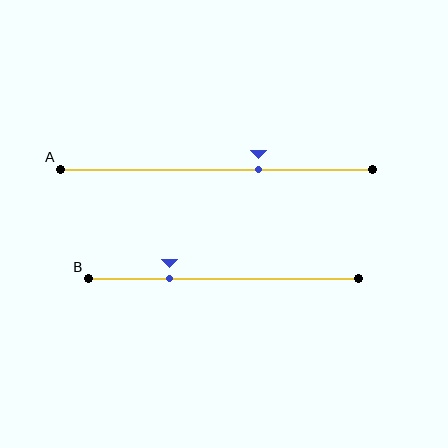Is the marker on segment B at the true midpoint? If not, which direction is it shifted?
No, the marker on segment B is shifted to the left by about 20% of the segment length.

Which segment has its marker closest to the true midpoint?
Segment A has its marker closest to the true midpoint.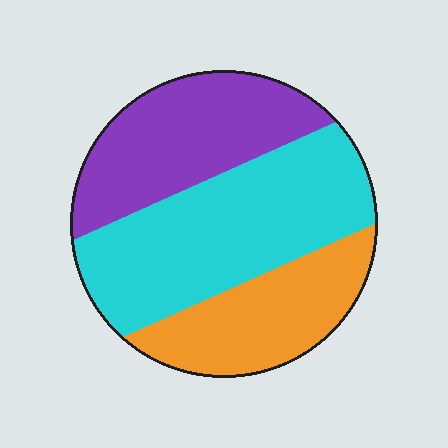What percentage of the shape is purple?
Purple covers 31% of the shape.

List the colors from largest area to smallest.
From largest to smallest: cyan, purple, orange.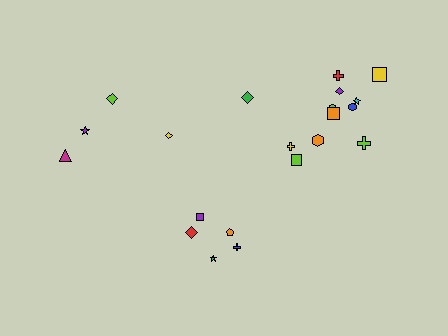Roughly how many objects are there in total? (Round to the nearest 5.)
Roughly 20 objects in total.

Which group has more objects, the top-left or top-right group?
The top-right group.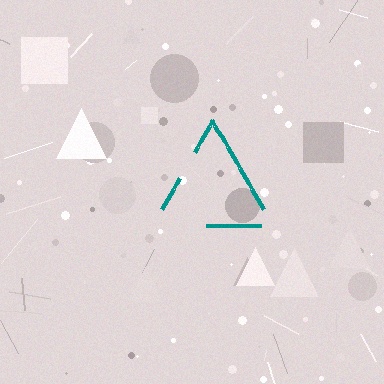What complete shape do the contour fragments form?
The contour fragments form a triangle.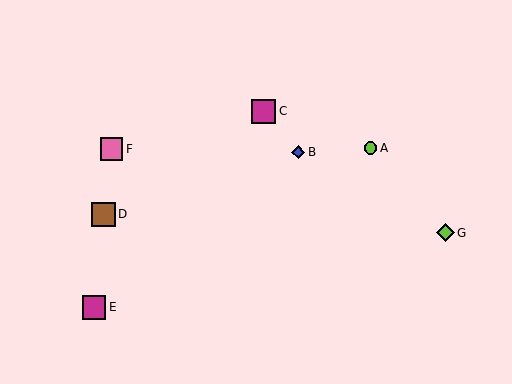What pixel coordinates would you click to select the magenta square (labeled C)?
Click at (264, 111) to select the magenta square C.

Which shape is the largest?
The magenta square (labeled C) is the largest.